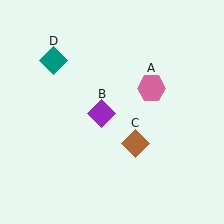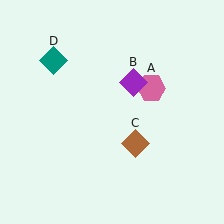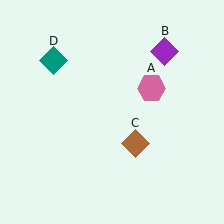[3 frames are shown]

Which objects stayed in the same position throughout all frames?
Pink hexagon (object A) and brown diamond (object C) and teal diamond (object D) remained stationary.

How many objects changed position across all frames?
1 object changed position: purple diamond (object B).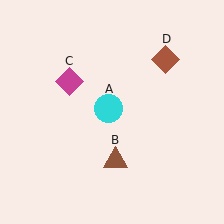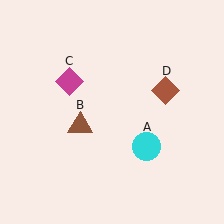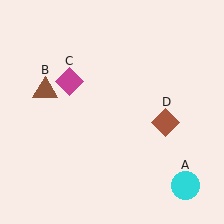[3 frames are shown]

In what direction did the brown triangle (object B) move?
The brown triangle (object B) moved up and to the left.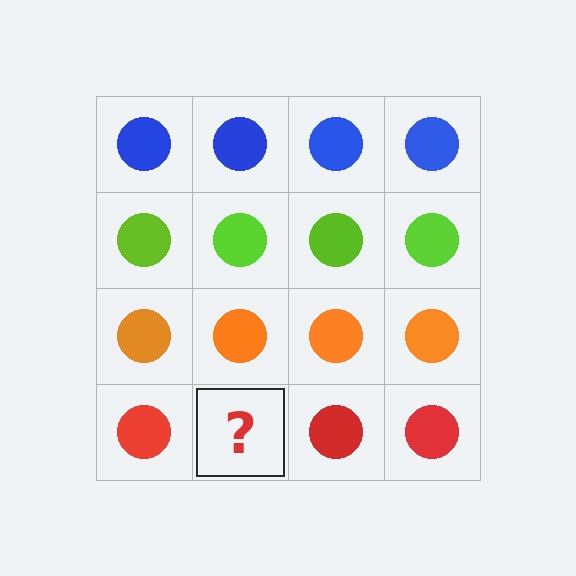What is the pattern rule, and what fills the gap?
The rule is that each row has a consistent color. The gap should be filled with a red circle.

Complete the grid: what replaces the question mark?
The question mark should be replaced with a red circle.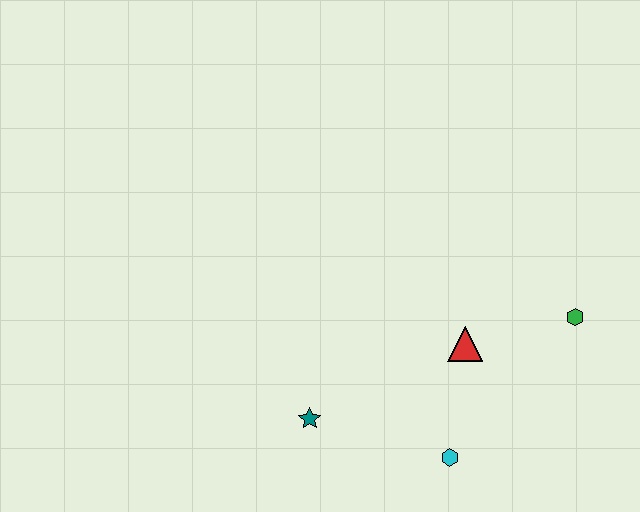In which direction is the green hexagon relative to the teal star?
The green hexagon is to the right of the teal star.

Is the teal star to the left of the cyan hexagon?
Yes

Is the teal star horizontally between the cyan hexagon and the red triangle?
No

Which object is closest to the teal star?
The cyan hexagon is closest to the teal star.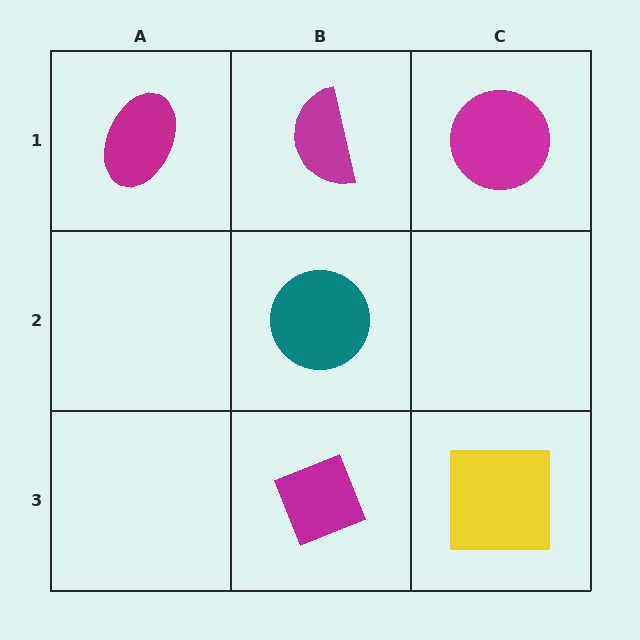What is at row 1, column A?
A magenta ellipse.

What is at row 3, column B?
A magenta diamond.